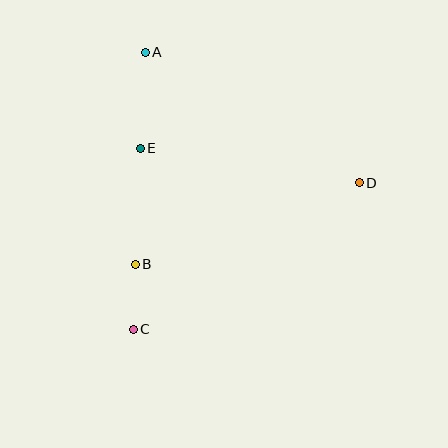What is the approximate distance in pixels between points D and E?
The distance between D and E is approximately 222 pixels.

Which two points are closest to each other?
Points B and C are closest to each other.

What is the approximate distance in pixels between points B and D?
The distance between B and D is approximately 239 pixels.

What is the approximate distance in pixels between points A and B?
The distance between A and B is approximately 212 pixels.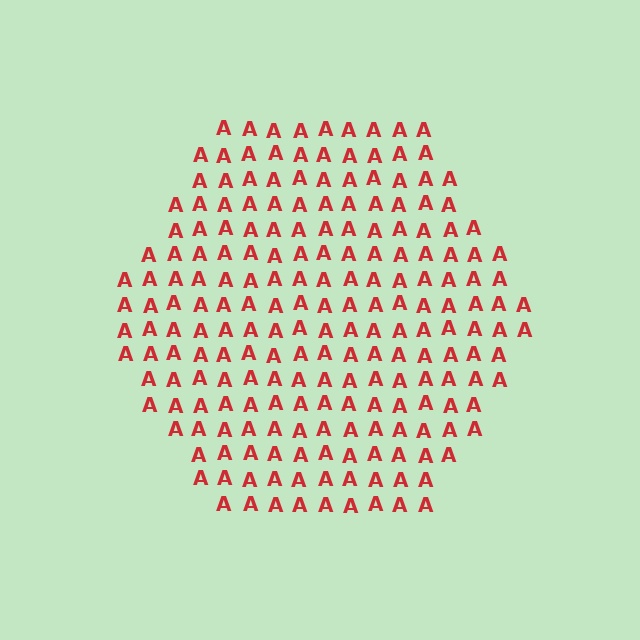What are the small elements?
The small elements are letter A's.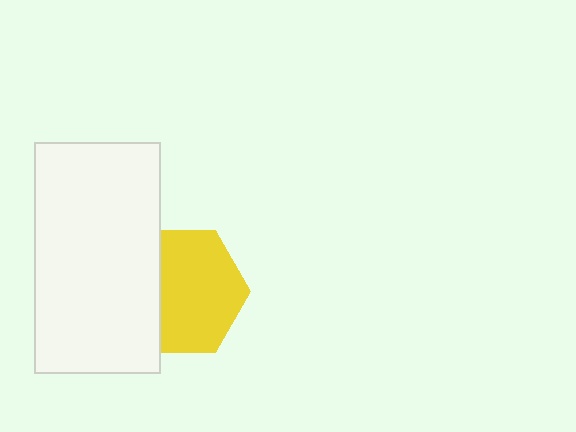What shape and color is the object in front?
The object in front is a white rectangle.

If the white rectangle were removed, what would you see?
You would see the complete yellow hexagon.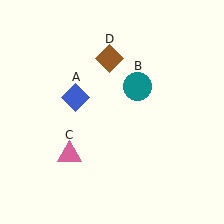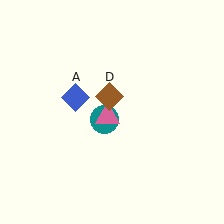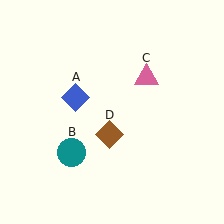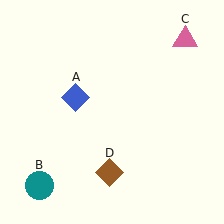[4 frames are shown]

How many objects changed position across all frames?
3 objects changed position: teal circle (object B), pink triangle (object C), brown diamond (object D).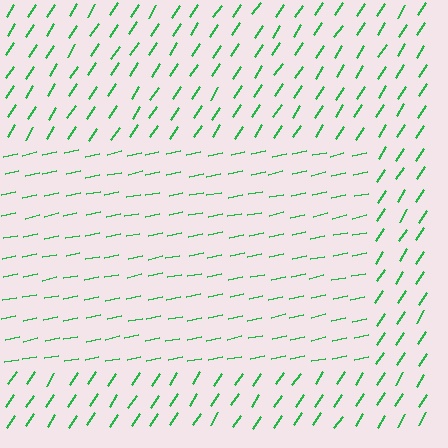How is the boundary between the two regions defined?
The boundary is defined purely by a change in line orientation (approximately 45 degrees difference). All lines are the same color and thickness.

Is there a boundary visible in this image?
Yes, there is a texture boundary formed by a change in line orientation.